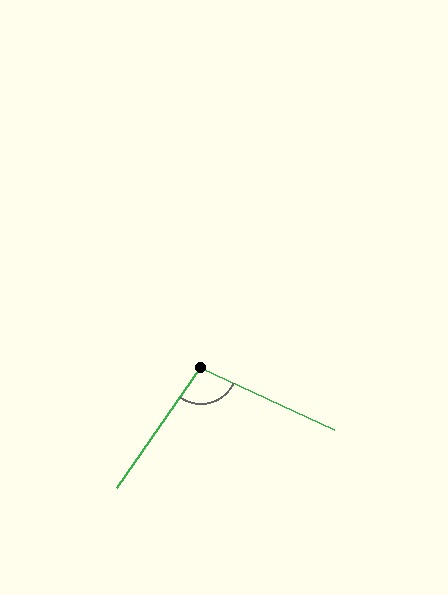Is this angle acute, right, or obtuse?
It is obtuse.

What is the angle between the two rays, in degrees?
Approximately 100 degrees.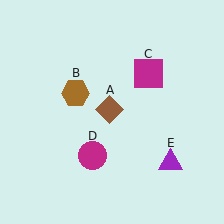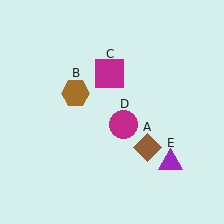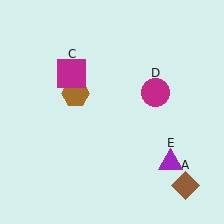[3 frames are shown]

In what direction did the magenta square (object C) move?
The magenta square (object C) moved left.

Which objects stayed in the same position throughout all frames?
Brown hexagon (object B) and purple triangle (object E) remained stationary.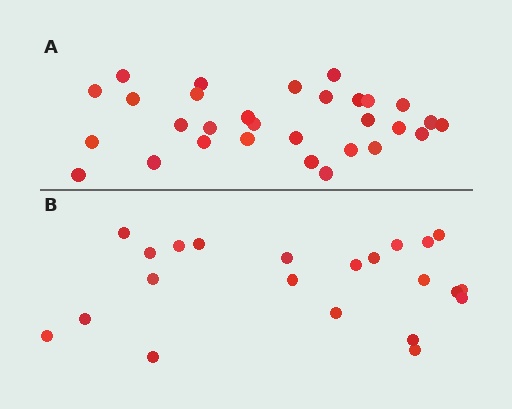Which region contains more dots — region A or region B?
Region A (the top region) has more dots.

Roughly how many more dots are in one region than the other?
Region A has roughly 8 or so more dots than region B.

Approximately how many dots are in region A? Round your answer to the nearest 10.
About 30 dots.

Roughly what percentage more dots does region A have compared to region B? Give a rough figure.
About 35% more.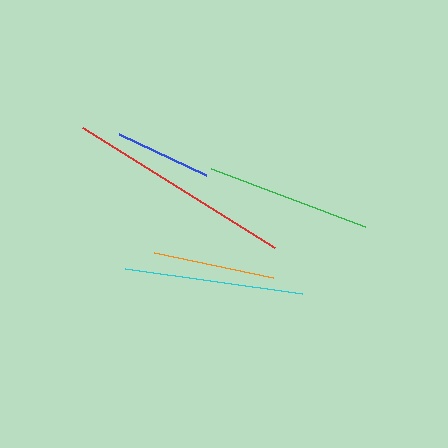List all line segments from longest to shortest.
From longest to shortest: red, cyan, green, orange, blue.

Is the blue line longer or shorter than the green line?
The green line is longer than the blue line.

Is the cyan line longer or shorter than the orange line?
The cyan line is longer than the orange line.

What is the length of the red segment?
The red segment is approximately 227 pixels long.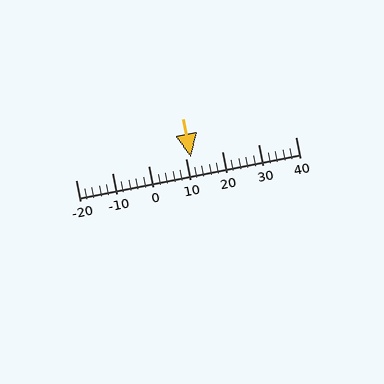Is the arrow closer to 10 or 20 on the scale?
The arrow is closer to 10.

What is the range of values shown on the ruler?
The ruler shows values from -20 to 40.